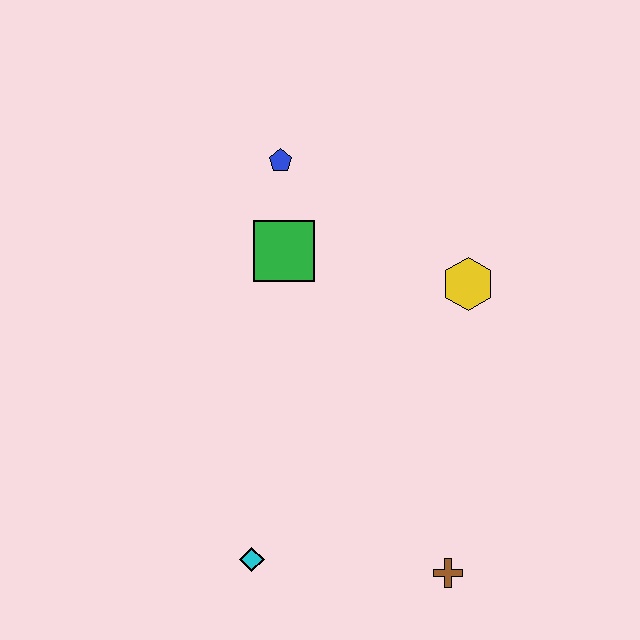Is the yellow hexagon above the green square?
No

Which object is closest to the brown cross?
The cyan diamond is closest to the brown cross.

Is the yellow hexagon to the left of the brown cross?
No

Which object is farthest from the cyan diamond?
The blue pentagon is farthest from the cyan diamond.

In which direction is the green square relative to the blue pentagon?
The green square is below the blue pentagon.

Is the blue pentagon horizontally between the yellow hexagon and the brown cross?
No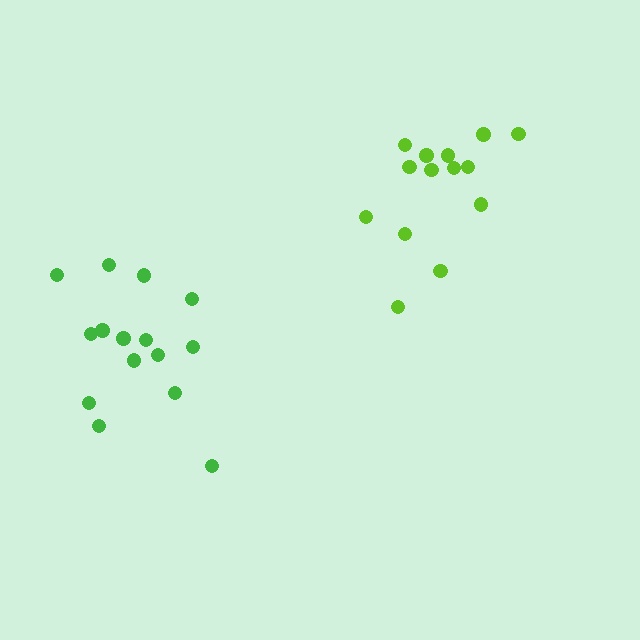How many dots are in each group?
Group 1: 14 dots, Group 2: 16 dots (30 total).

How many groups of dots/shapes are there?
There are 2 groups.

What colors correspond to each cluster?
The clusters are colored: lime, green.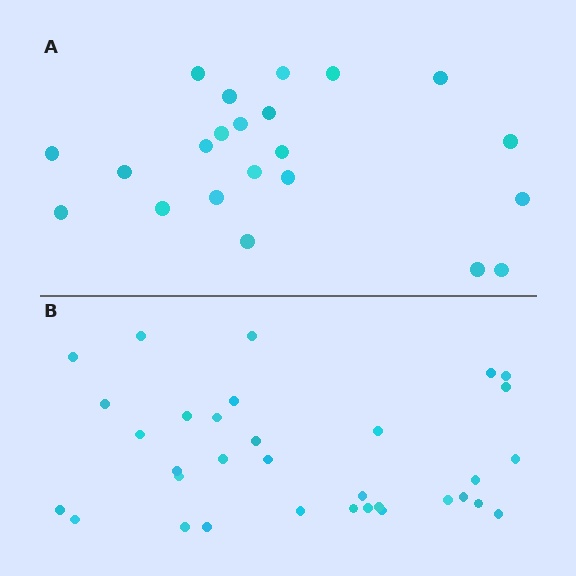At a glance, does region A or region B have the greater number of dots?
Region B (the bottom region) has more dots.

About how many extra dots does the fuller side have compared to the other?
Region B has roughly 12 or so more dots than region A.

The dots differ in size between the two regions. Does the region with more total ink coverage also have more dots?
No. Region A has more total ink coverage because its dots are larger, but region B actually contains more individual dots. Total area can be misleading — the number of items is what matters here.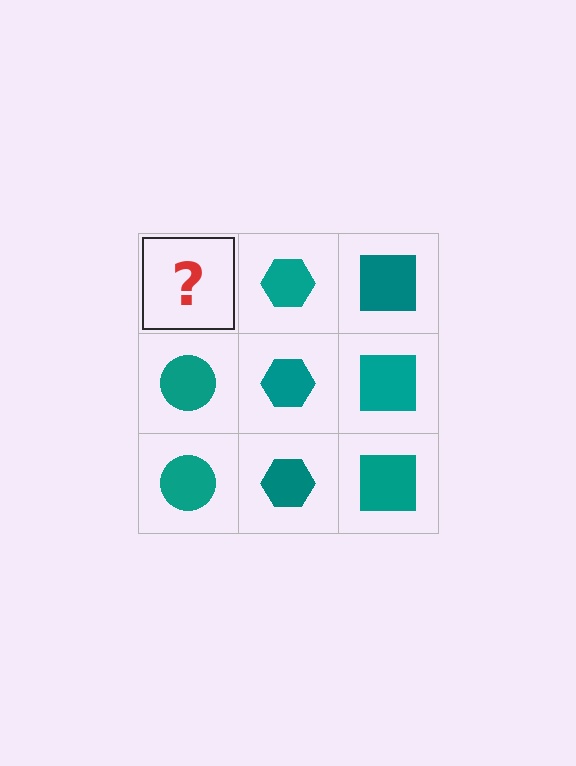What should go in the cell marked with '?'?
The missing cell should contain a teal circle.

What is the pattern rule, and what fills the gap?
The rule is that each column has a consistent shape. The gap should be filled with a teal circle.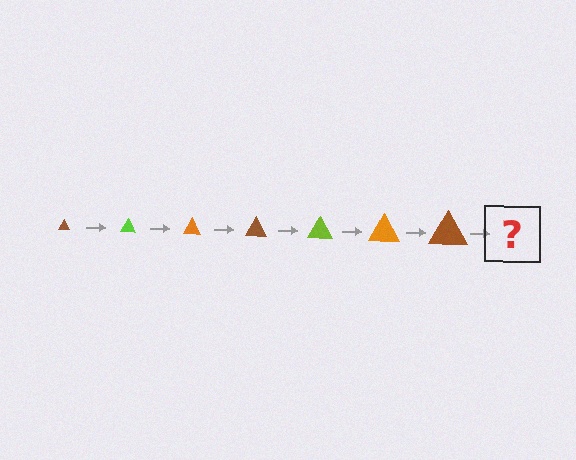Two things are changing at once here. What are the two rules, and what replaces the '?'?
The two rules are that the triangle grows larger each step and the color cycles through brown, lime, and orange. The '?' should be a lime triangle, larger than the previous one.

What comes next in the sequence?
The next element should be a lime triangle, larger than the previous one.